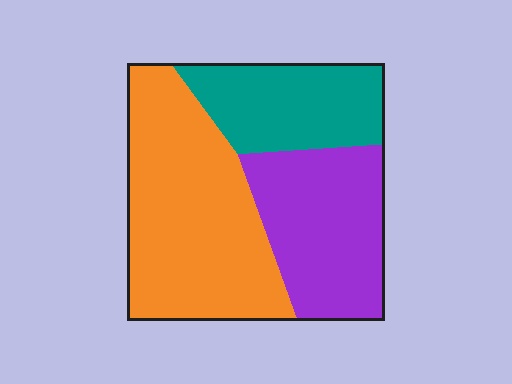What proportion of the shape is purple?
Purple takes up between a sixth and a third of the shape.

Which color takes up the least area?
Teal, at roughly 25%.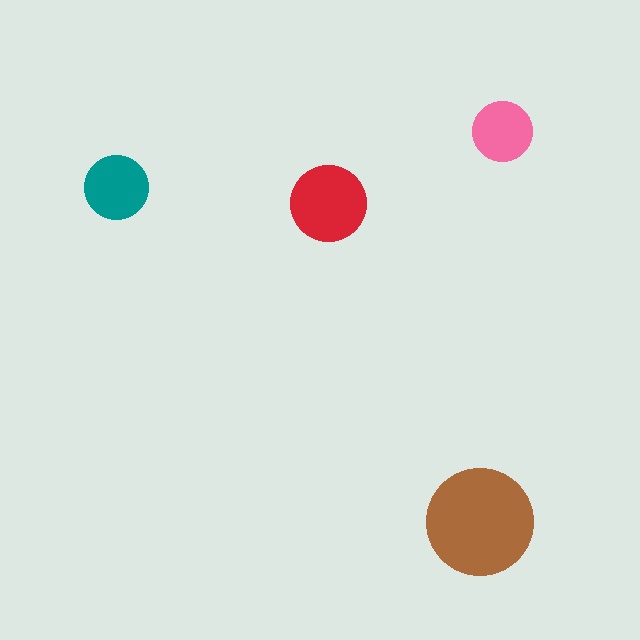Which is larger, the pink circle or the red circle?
The red one.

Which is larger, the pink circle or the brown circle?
The brown one.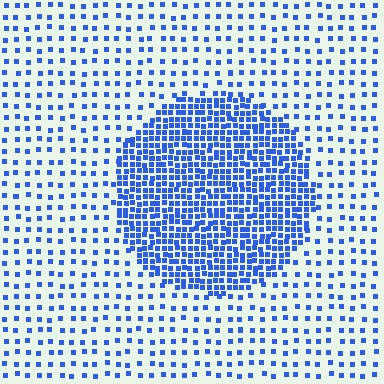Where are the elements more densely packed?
The elements are more densely packed inside the circle boundary.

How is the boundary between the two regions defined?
The boundary is defined by a change in element density (approximately 3.0x ratio). All elements are the same color, size, and shape.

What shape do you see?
I see a circle.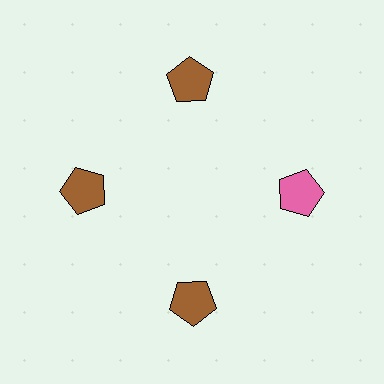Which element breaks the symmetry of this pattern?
The pink pentagon at roughly the 3 o'clock position breaks the symmetry. All other shapes are brown pentagons.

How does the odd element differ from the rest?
It has a different color: pink instead of brown.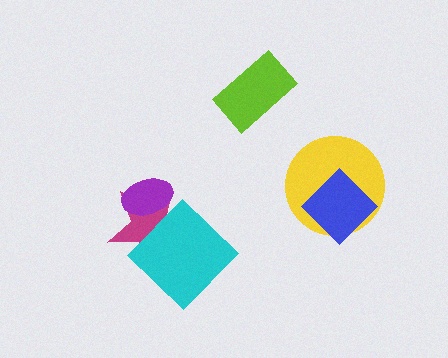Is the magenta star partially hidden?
Yes, it is partially covered by another shape.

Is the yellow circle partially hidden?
Yes, it is partially covered by another shape.